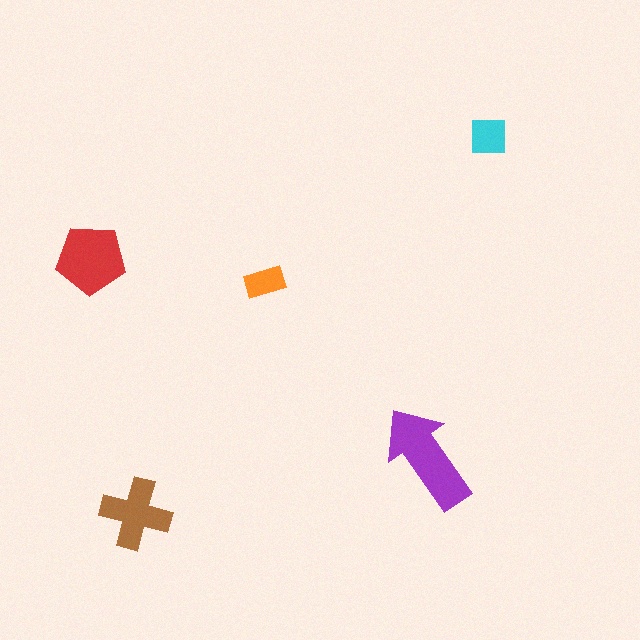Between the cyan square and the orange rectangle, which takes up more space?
The cyan square.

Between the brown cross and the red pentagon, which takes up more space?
The red pentagon.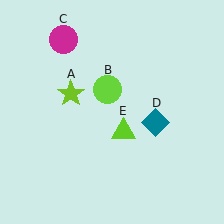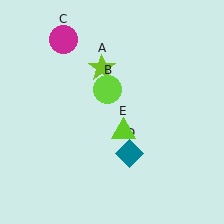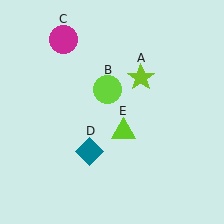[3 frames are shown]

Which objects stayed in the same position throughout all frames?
Lime circle (object B) and magenta circle (object C) and lime triangle (object E) remained stationary.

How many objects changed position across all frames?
2 objects changed position: lime star (object A), teal diamond (object D).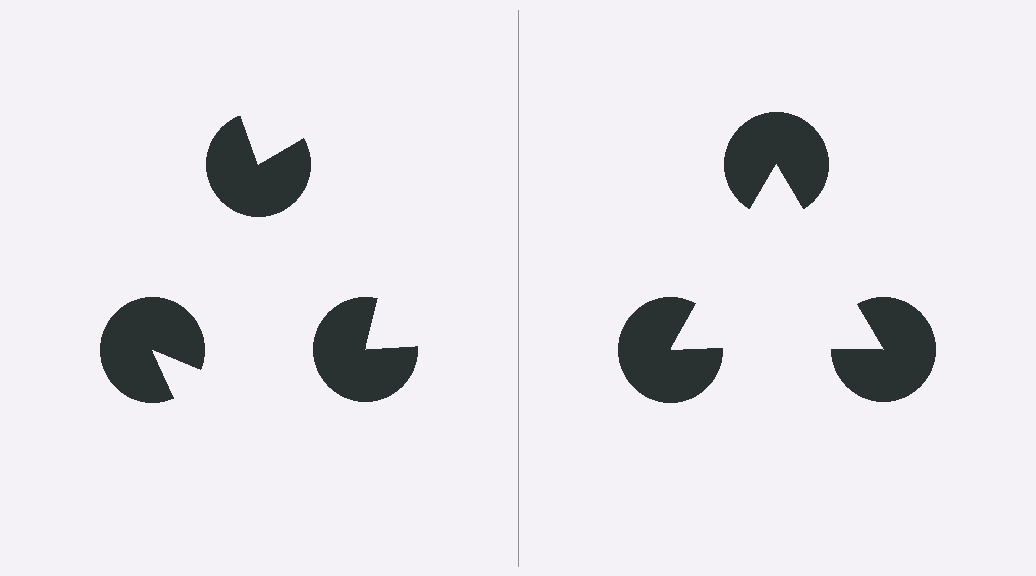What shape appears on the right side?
An illusory triangle.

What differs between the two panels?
The pac-man discs are positioned identically on both sides; only the wedge orientations differ. On the right they align to a triangle; on the left they are misaligned.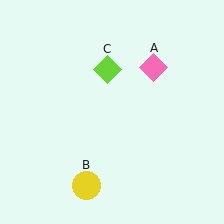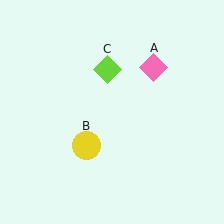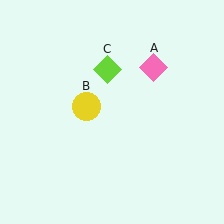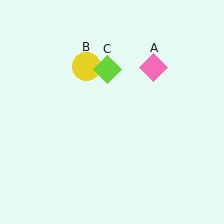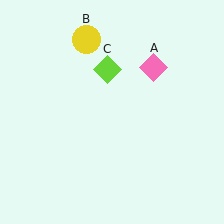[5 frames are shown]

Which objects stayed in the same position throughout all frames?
Pink diamond (object A) and lime diamond (object C) remained stationary.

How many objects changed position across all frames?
1 object changed position: yellow circle (object B).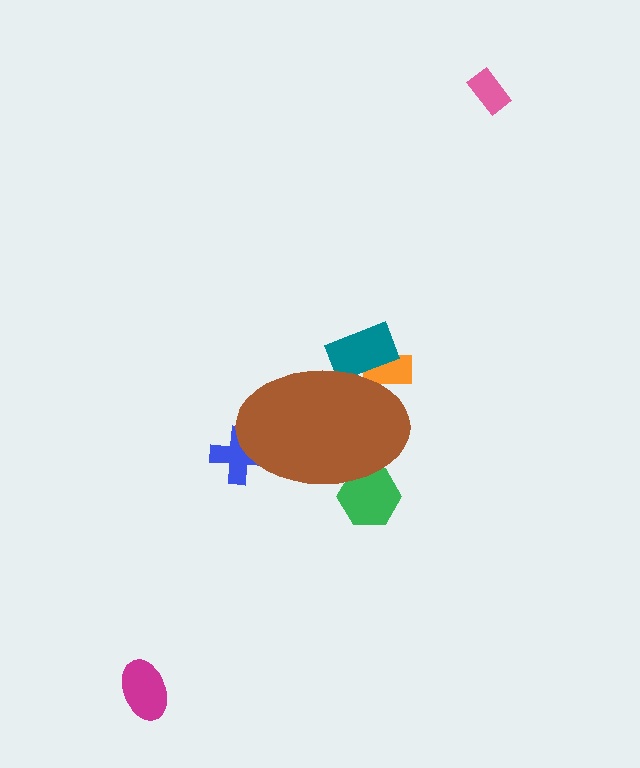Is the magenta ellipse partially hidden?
No, the magenta ellipse is fully visible.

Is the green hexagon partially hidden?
Yes, the green hexagon is partially hidden behind the brown ellipse.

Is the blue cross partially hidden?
Yes, the blue cross is partially hidden behind the brown ellipse.